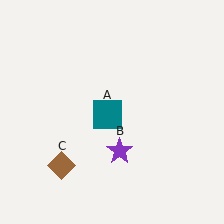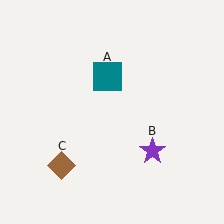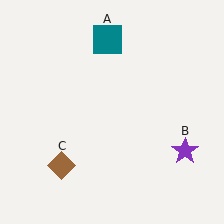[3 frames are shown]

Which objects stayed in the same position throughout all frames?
Brown diamond (object C) remained stationary.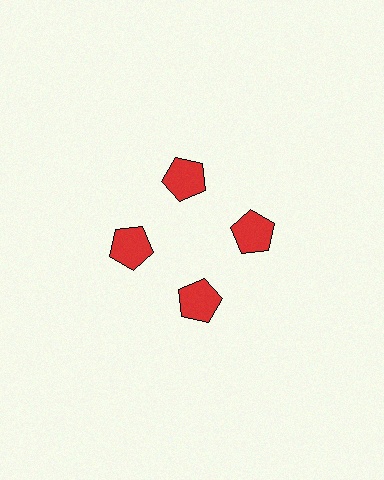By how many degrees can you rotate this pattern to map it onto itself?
The pattern maps onto itself every 90 degrees of rotation.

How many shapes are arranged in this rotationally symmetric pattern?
There are 4 shapes, arranged in 4 groups of 1.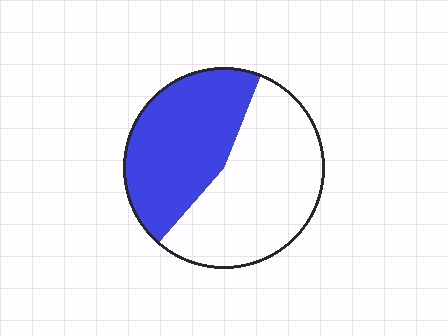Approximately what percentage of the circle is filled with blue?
Approximately 45%.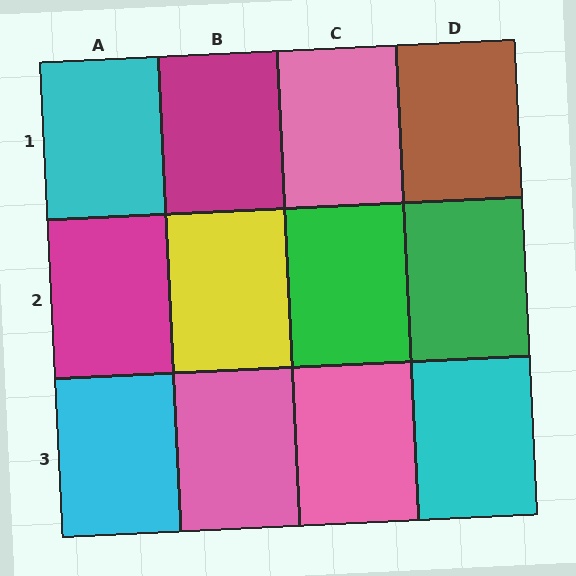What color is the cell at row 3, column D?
Cyan.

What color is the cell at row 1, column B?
Magenta.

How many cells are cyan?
3 cells are cyan.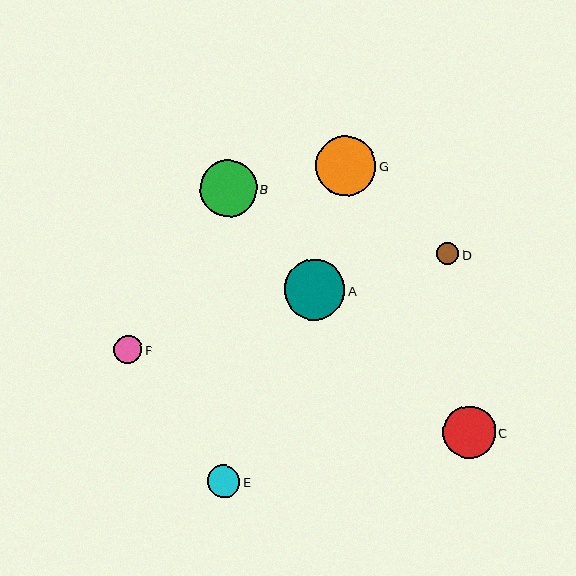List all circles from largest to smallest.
From largest to smallest: A, G, B, C, E, F, D.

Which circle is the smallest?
Circle D is the smallest with a size of approximately 22 pixels.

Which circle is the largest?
Circle A is the largest with a size of approximately 60 pixels.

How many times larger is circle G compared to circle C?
Circle G is approximately 1.1 times the size of circle C.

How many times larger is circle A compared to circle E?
Circle A is approximately 1.9 times the size of circle E.